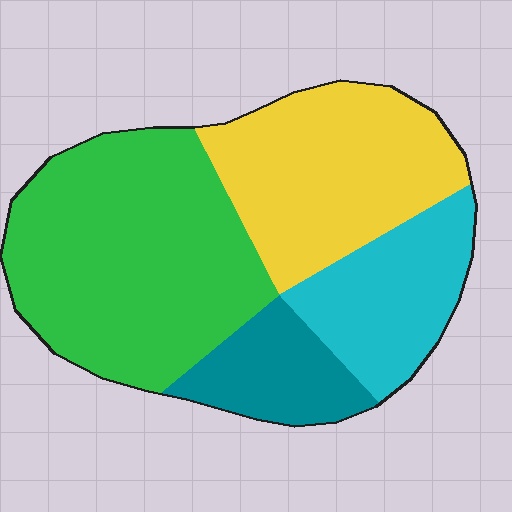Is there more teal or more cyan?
Cyan.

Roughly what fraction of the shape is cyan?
Cyan takes up about one sixth (1/6) of the shape.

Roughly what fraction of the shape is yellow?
Yellow takes up between a sixth and a third of the shape.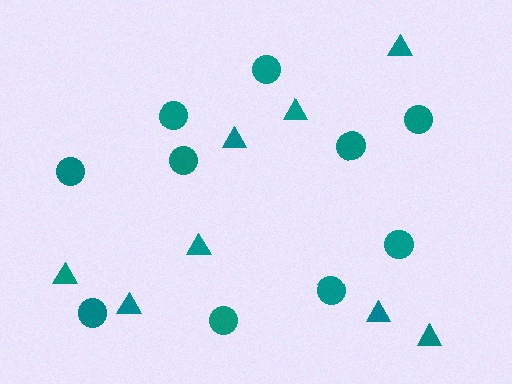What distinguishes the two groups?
There are 2 groups: one group of triangles (8) and one group of circles (10).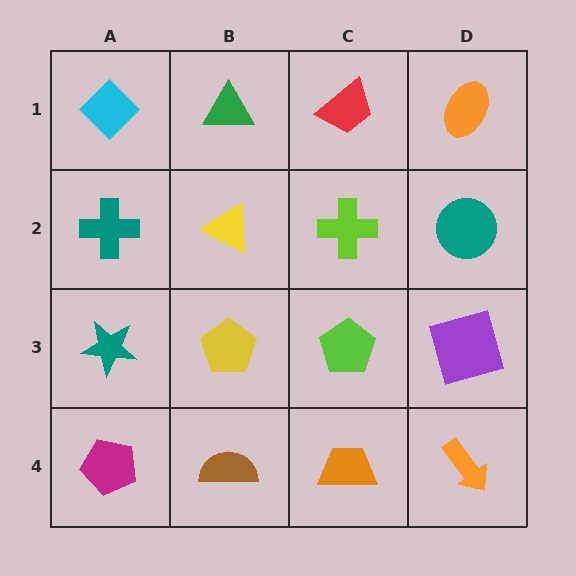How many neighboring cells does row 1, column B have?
3.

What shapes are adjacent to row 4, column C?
A lime pentagon (row 3, column C), a brown semicircle (row 4, column B), an orange arrow (row 4, column D).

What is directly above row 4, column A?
A teal star.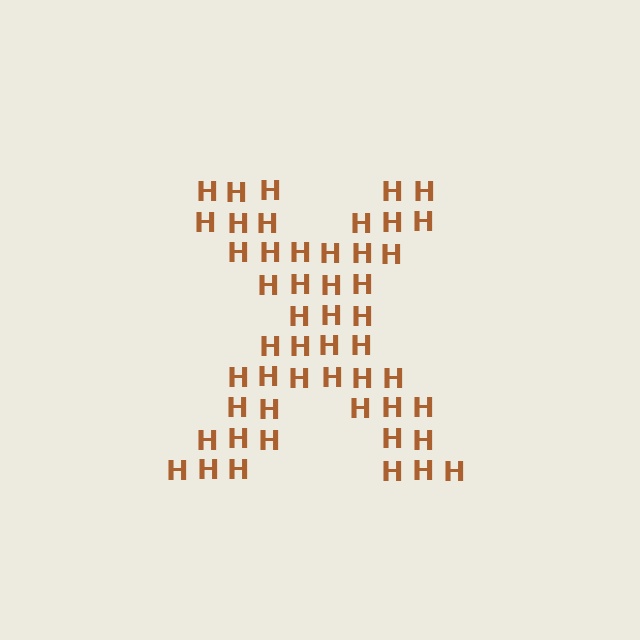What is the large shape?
The large shape is the letter X.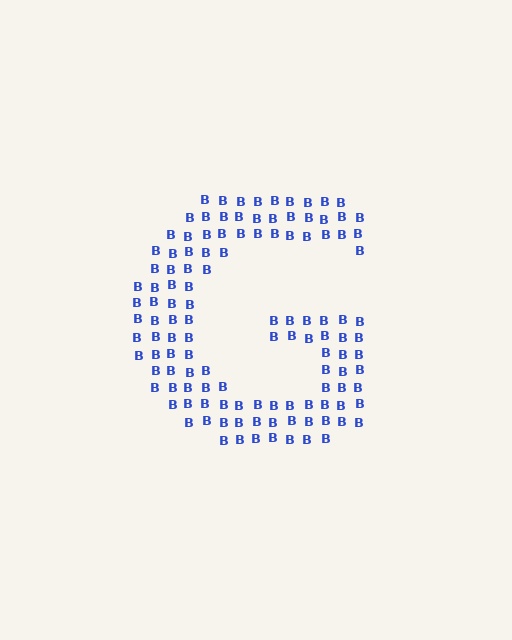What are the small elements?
The small elements are letter B's.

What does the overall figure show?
The overall figure shows the letter G.